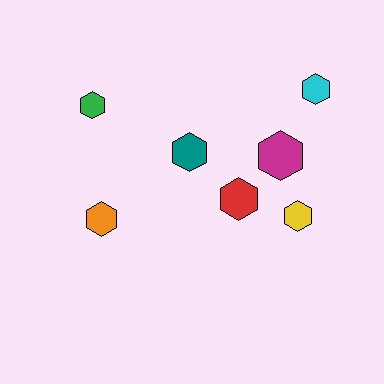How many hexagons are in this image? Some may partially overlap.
There are 7 hexagons.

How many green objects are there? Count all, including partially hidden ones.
There is 1 green object.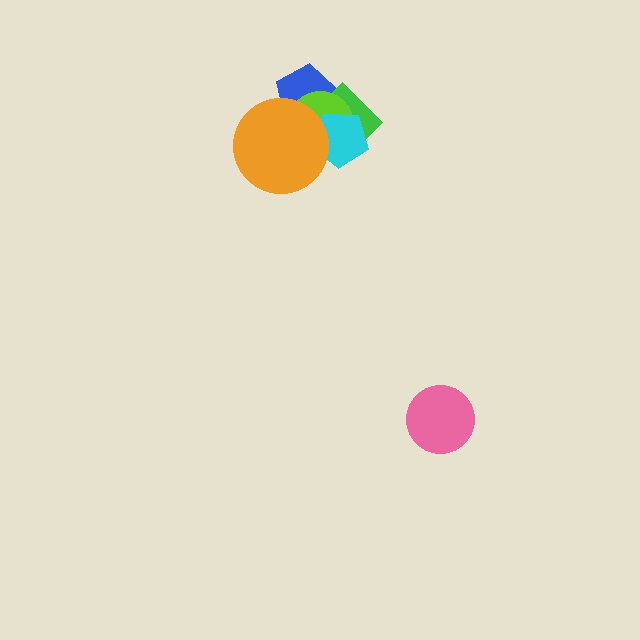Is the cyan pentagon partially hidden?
Yes, it is partially covered by another shape.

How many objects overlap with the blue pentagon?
3 objects overlap with the blue pentagon.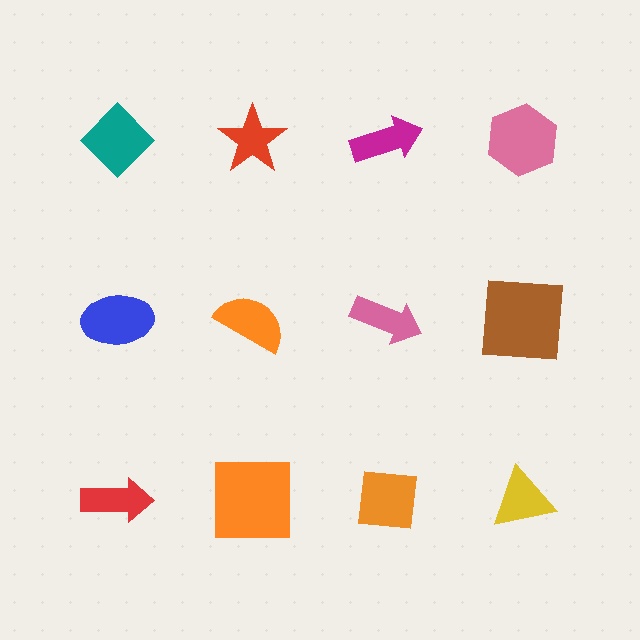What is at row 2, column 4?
A brown square.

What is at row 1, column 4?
A pink hexagon.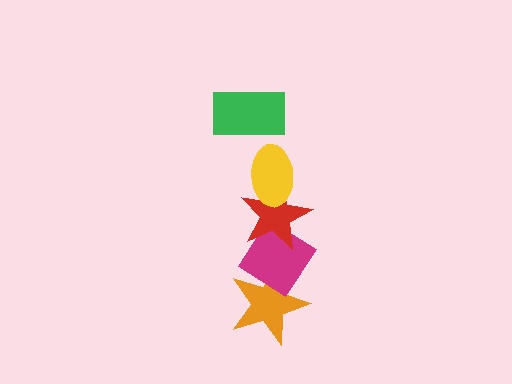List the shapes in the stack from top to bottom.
From top to bottom: the green rectangle, the yellow ellipse, the red star, the magenta diamond, the orange star.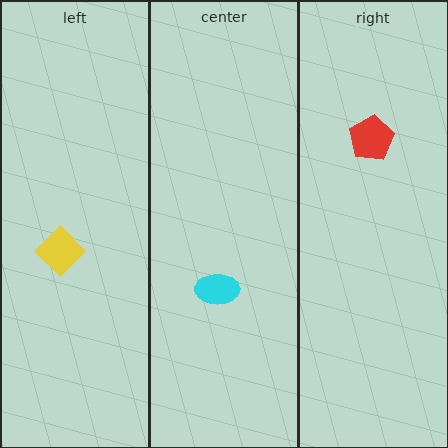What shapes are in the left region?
The yellow diamond.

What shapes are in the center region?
The cyan ellipse.